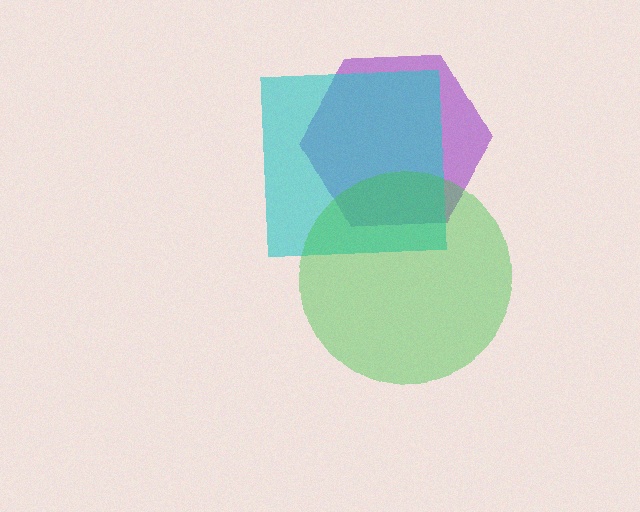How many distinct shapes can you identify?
There are 3 distinct shapes: a purple hexagon, a cyan square, a green circle.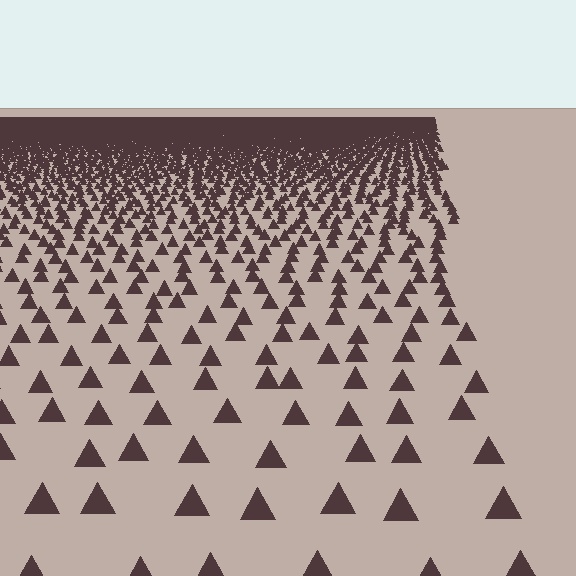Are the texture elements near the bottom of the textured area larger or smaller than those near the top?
Larger. Near the bottom, elements are closer to the viewer and appear at a bigger on-screen size.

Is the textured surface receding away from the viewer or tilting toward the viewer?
The surface is receding away from the viewer. Texture elements get smaller and denser toward the top.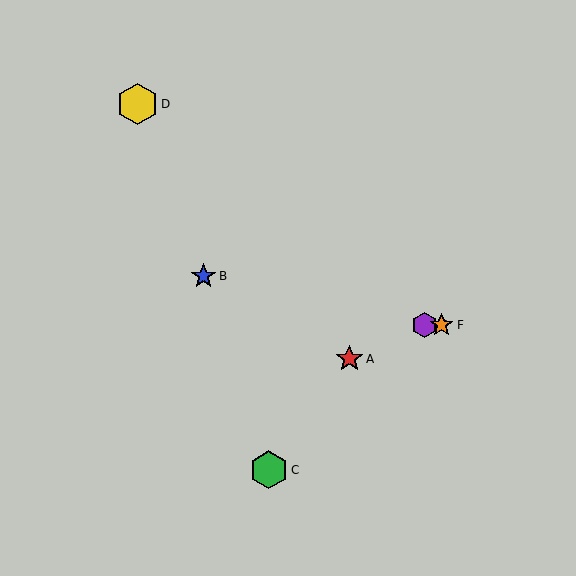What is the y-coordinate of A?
Object A is at y≈359.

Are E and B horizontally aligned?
No, E is at y≈325 and B is at y≈276.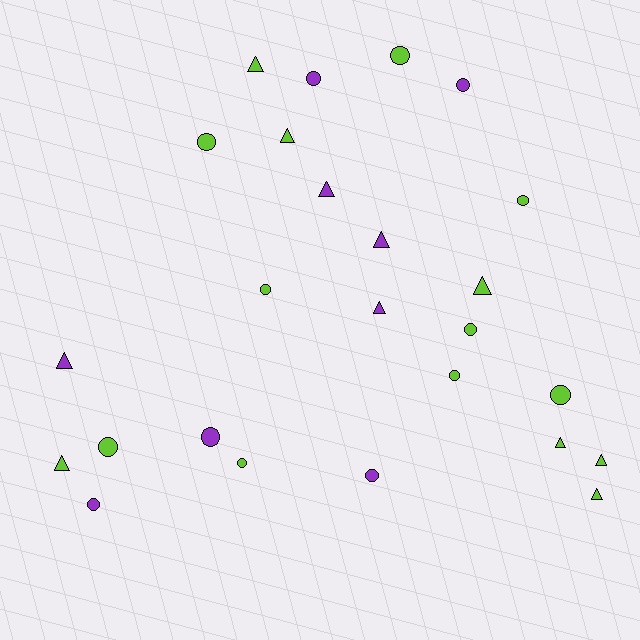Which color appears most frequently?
Lime, with 16 objects.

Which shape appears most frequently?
Circle, with 14 objects.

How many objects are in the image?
There are 25 objects.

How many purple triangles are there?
There are 4 purple triangles.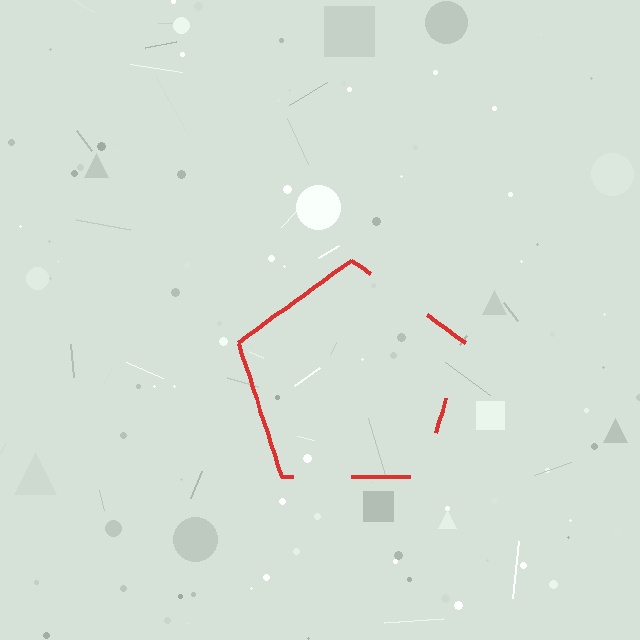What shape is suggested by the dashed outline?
The dashed outline suggests a pentagon.